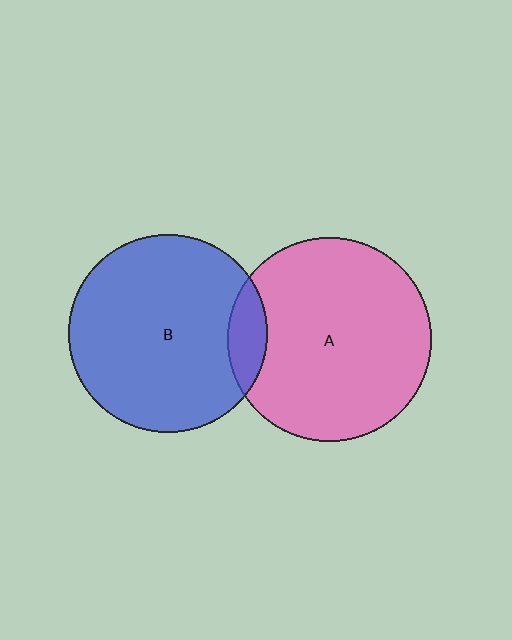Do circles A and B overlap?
Yes.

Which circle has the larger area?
Circle A (pink).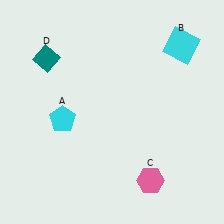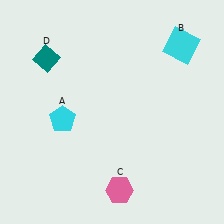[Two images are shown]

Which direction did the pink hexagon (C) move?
The pink hexagon (C) moved left.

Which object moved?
The pink hexagon (C) moved left.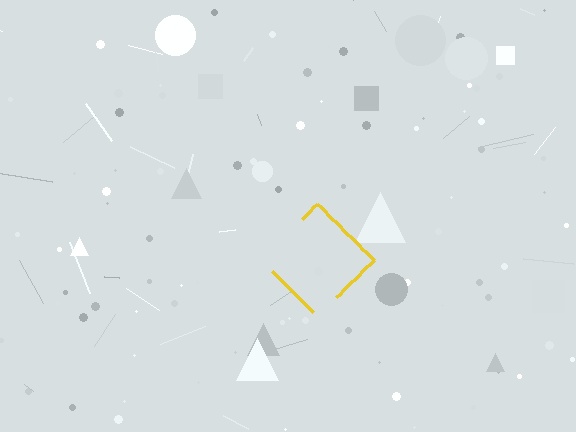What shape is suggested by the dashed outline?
The dashed outline suggests a diamond.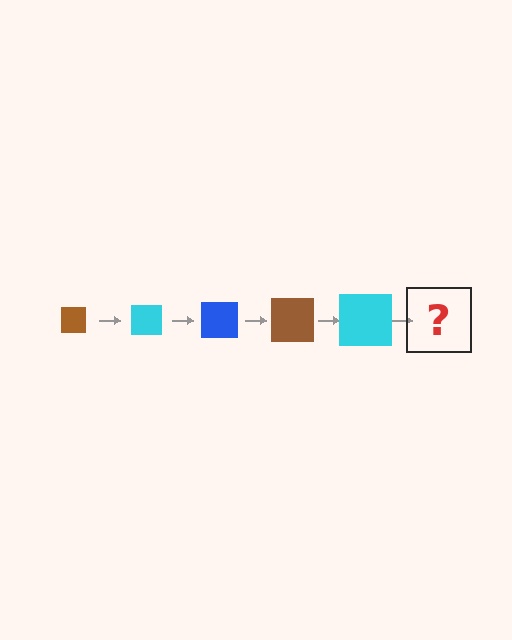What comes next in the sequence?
The next element should be a blue square, larger than the previous one.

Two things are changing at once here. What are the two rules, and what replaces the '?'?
The two rules are that the square grows larger each step and the color cycles through brown, cyan, and blue. The '?' should be a blue square, larger than the previous one.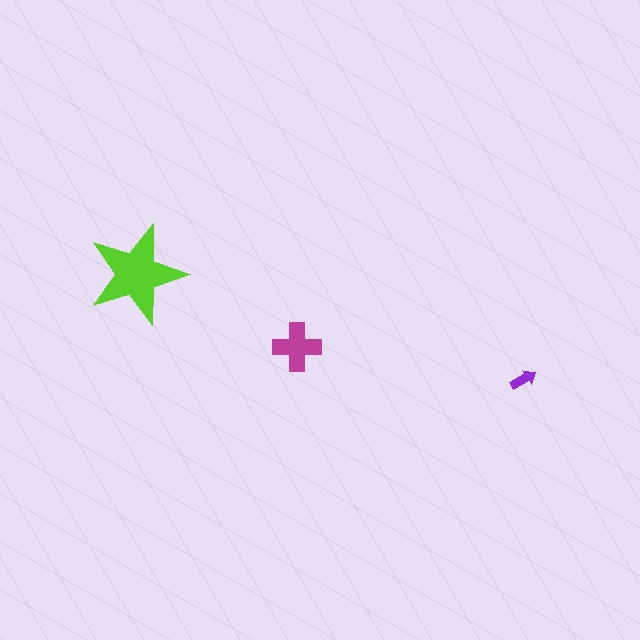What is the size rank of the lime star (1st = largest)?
1st.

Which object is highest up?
The lime star is topmost.